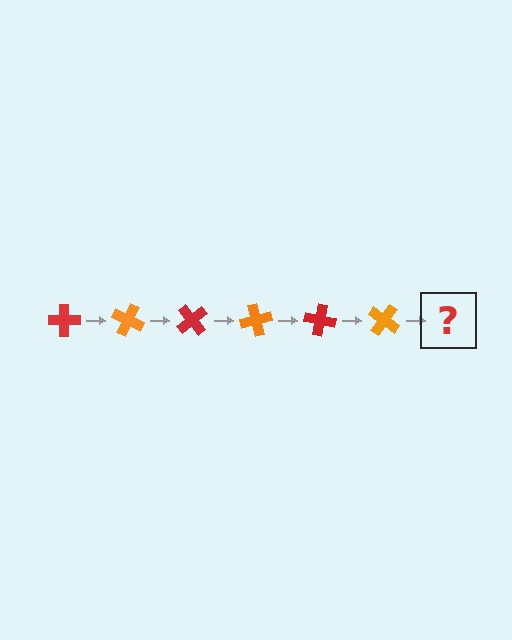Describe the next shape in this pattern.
It should be a red cross, rotated 150 degrees from the start.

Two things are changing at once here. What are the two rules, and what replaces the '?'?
The two rules are that it rotates 25 degrees each step and the color cycles through red and orange. The '?' should be a red cross, rotated 150 degrees from the start.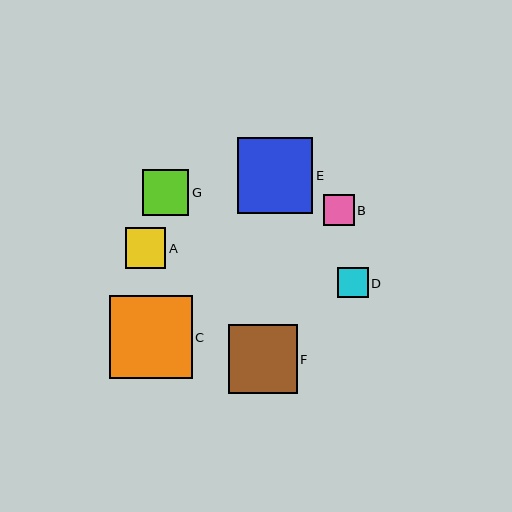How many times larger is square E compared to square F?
Square E is approximately 1.1 times the size of square F.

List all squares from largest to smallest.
From largest to smallest: C, E, F, G, A, B, D.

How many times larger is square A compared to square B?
Square A is approximately 1.3 times the size of square B.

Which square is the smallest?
Square D is the smallest with a size of approximately 31 pixels.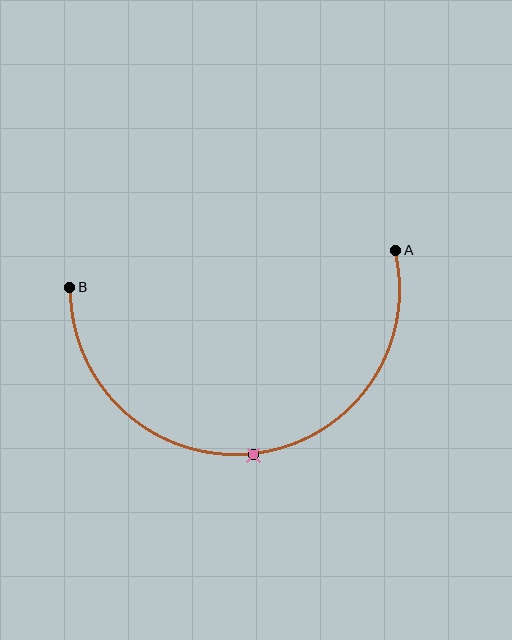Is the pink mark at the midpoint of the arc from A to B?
Yes. The pink mark lies on the arc at equal arc-length from both A and B — it is the arc midpoint.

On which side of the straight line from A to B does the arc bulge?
The arc bulges below the straight line connecting A and B.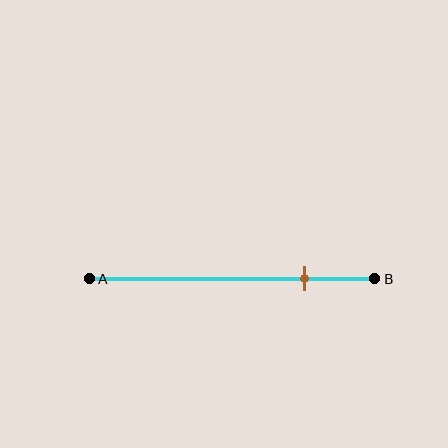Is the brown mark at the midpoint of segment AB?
No, the mark is at about 75% from A, not at the 50% midpoint.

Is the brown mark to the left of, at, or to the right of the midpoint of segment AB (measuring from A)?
The brown mark is to the right of the midpoint of segment AB.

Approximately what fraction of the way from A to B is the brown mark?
The brown mark is approximately 75% of the way from A to B.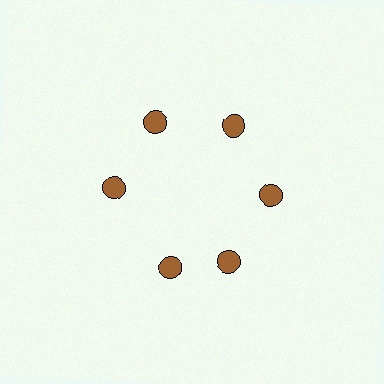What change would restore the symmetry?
The symmetry would be restored by rotating it back into even spacing with its neighbors so that all 6 circles sit at equal angles and equal distance from the center.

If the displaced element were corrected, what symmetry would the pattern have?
It would have 6-fold rotational symmetry — the pattern would map onto itself every 60 degrees.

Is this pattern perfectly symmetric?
No. The 6 brown circles are arranged in a ring, but one element near the 7 o'clock position is rotated out of alignment along the ring, breaking the 6-fold rotational symmetry.